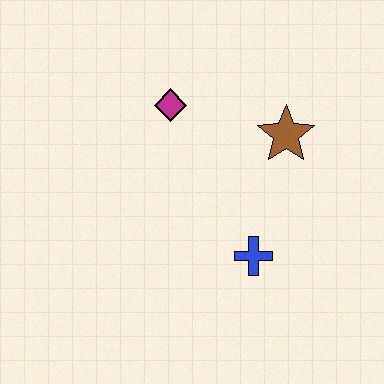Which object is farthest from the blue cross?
The magenta diamond is farthest from the blue cross.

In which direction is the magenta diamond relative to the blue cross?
The magenta diamond is above the blue cross.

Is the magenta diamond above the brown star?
Yes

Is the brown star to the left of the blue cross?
No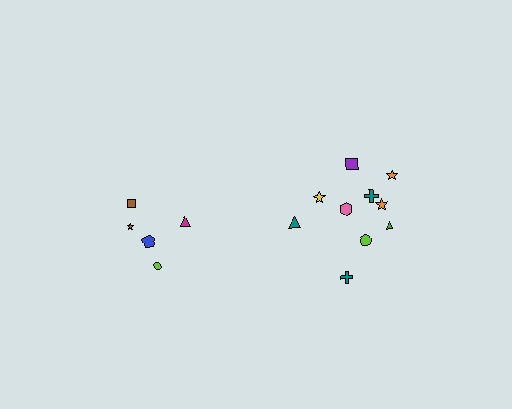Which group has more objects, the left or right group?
The right group.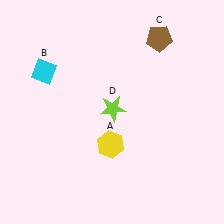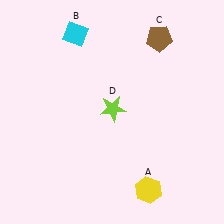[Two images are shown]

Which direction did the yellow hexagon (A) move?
The yellow hexagon (A) moved down.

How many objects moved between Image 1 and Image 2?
2 objects moved between the two images.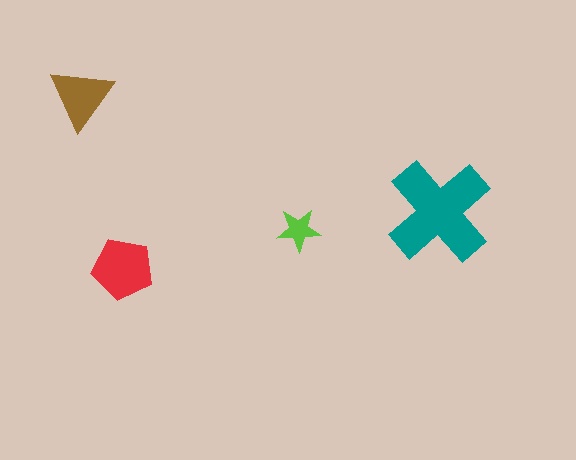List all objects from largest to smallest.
The teal cross, the red pentagon, the brown triangle, the lime star.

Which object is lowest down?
The red pentagon is bottommost.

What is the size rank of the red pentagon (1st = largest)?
2nd.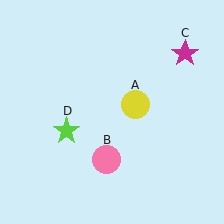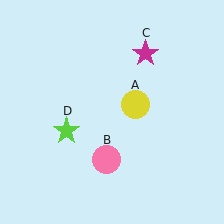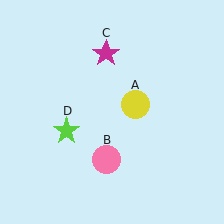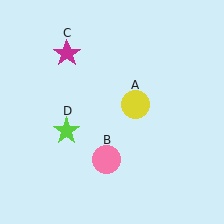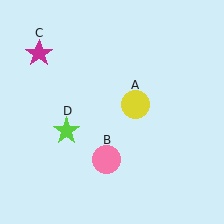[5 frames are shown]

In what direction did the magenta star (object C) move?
The magenta star (object C) moved left.